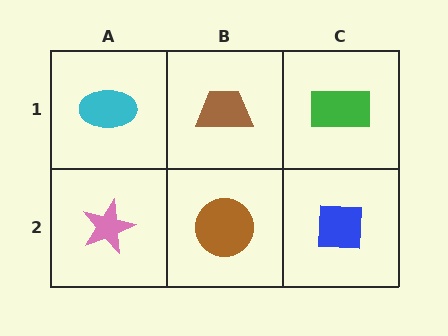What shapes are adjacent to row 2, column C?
A green rectangle (row 1, column C), a brown circle (row 2, column B).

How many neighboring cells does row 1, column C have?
2.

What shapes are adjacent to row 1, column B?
A brown circle (row 2, column B), a cyan ellipse (row 1, column A), a green rectangle (row 1, column C).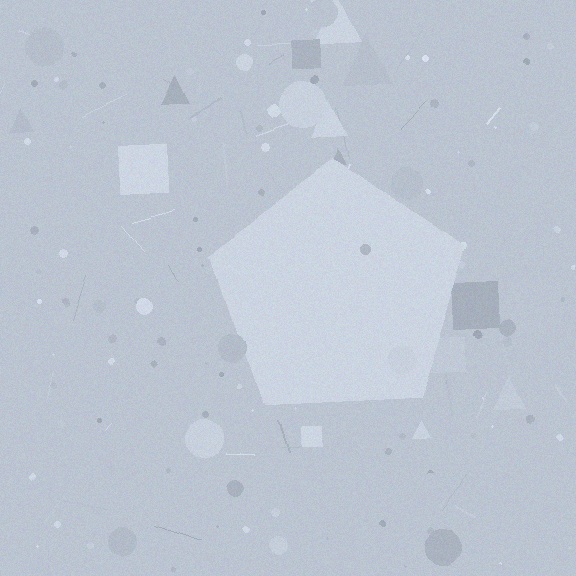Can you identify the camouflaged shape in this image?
The camouflaged shape is a pentagon.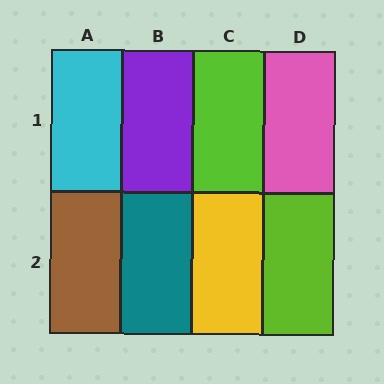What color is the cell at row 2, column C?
Yellow.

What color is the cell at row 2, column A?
Brown.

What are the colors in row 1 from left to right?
Cyan, purple, lime, pink.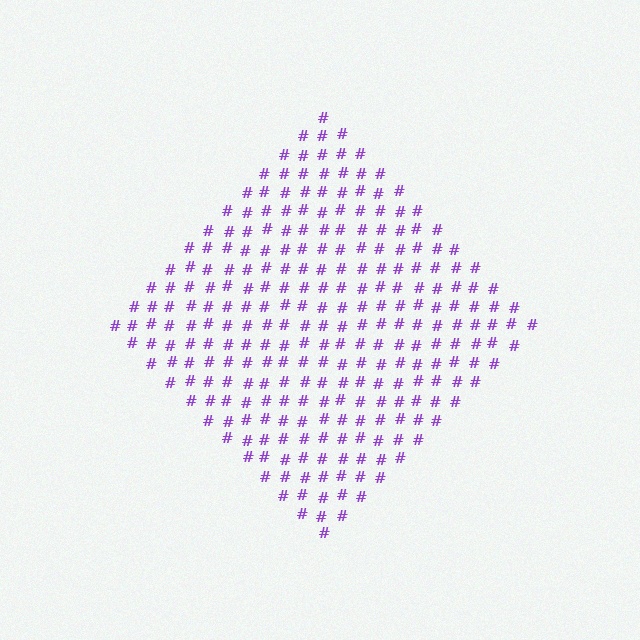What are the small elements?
The small elements are hash symbols.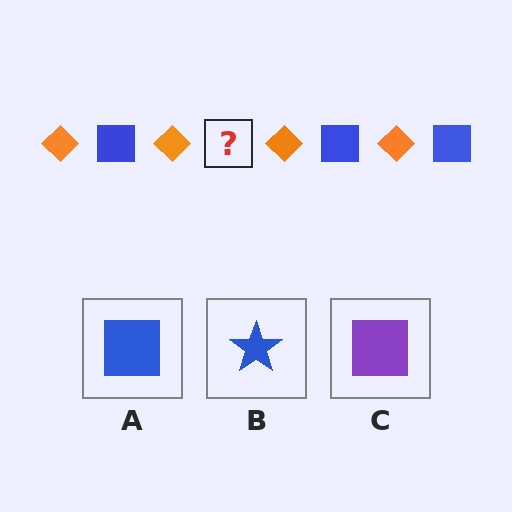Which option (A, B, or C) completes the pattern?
A.